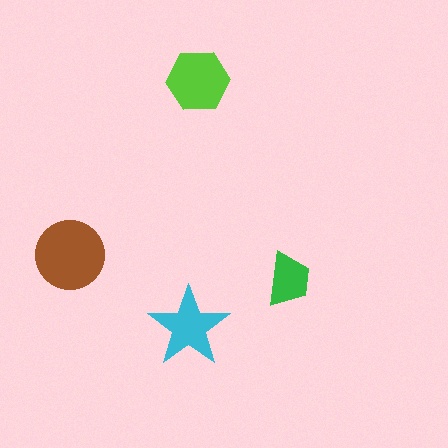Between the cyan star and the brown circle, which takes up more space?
The brown circle.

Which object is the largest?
The brown circle.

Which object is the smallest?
The green trapezoid.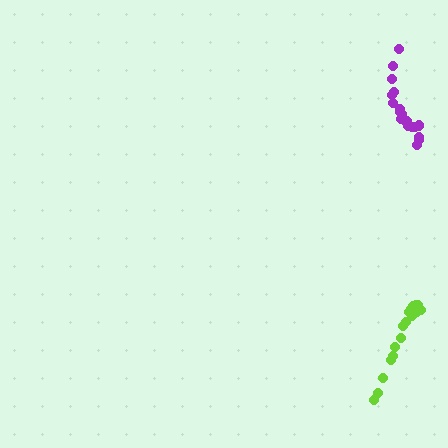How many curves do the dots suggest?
There are 2 distinct paths.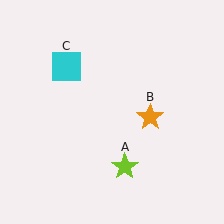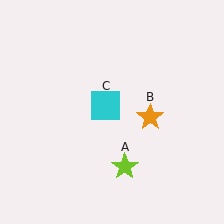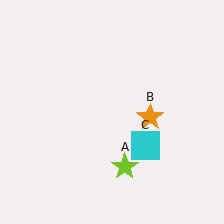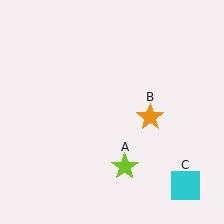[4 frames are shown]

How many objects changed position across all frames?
1 object changed position: cyan square (object C).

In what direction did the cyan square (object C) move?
The cyan square (object C) moved down and to the right.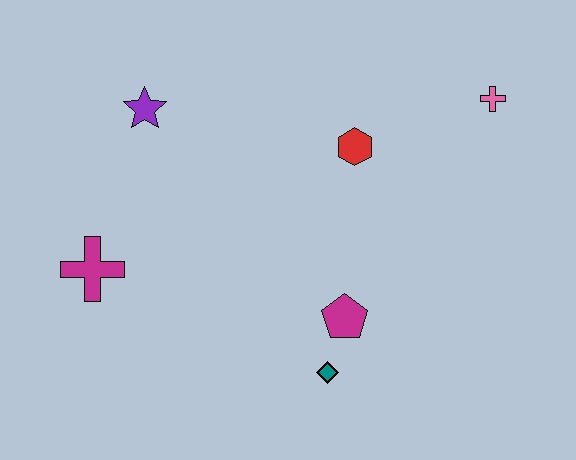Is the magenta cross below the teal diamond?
No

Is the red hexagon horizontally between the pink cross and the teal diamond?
Yes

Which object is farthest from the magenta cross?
The pink cross is farthest from the magenta cross.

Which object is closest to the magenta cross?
The purple star is closest to the magenta cross.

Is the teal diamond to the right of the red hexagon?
No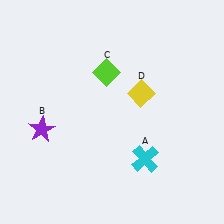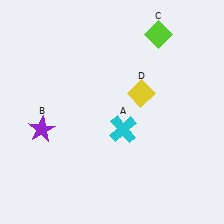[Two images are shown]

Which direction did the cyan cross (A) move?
The cyan cross (A) moved up.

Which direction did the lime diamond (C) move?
The lime diamond (C) moved right.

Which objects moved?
The objects that moved are: the cyan cross (A), the lime diamond (C).